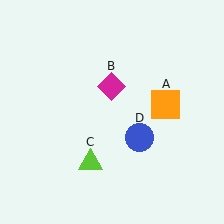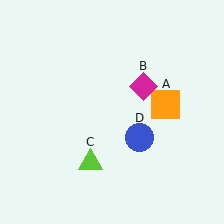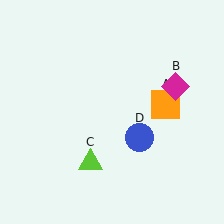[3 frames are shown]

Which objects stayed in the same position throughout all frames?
Orange square (object A) and lime triangle (object C) and blue circle (object D) remained stationary.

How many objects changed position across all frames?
1 object changed position: magenta diamond (object B).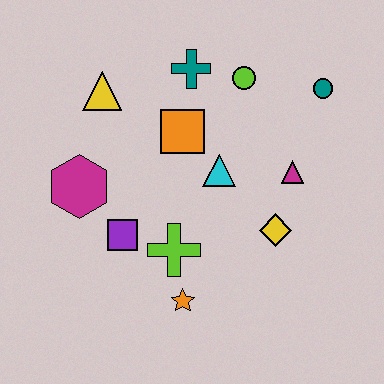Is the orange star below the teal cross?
Yes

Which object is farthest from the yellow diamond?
The yellow triangle is farthest from the yellow diamond.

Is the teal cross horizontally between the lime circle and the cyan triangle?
No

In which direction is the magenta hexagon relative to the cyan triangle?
The magenta hexagon is to the left of the cyan triangle.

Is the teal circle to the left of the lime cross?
No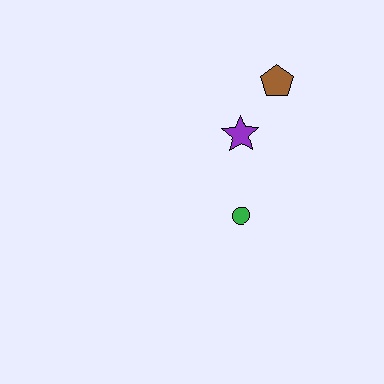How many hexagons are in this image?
There are no hexagons.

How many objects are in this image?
There are 3 objects.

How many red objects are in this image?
There are no red objects.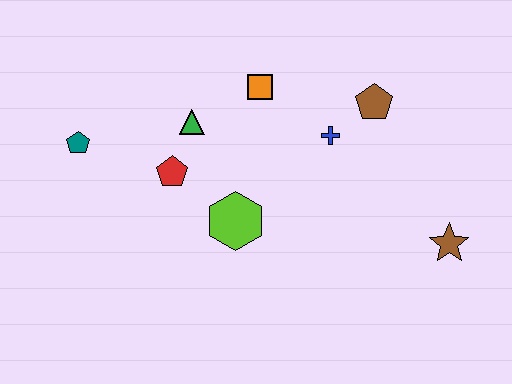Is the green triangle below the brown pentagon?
Yes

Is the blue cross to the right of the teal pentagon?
Yes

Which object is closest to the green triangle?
The red pentagon is closest to the green triangle.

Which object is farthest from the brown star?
The teal pentagon is farthest from the brown star.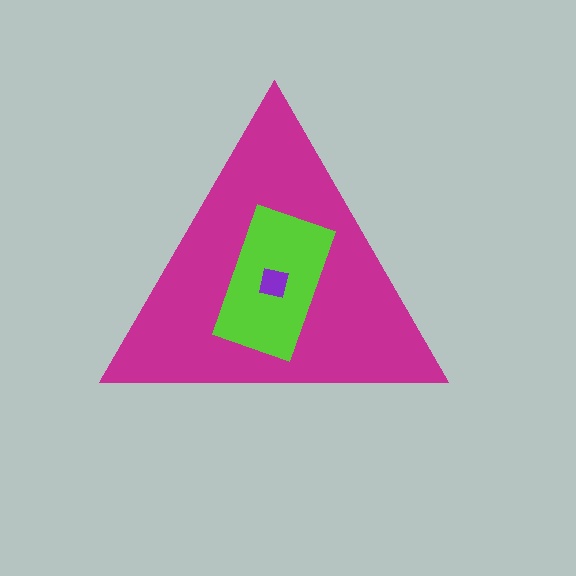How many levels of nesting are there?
3.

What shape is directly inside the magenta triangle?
The lime rectangle.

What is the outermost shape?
The magenta triangle.